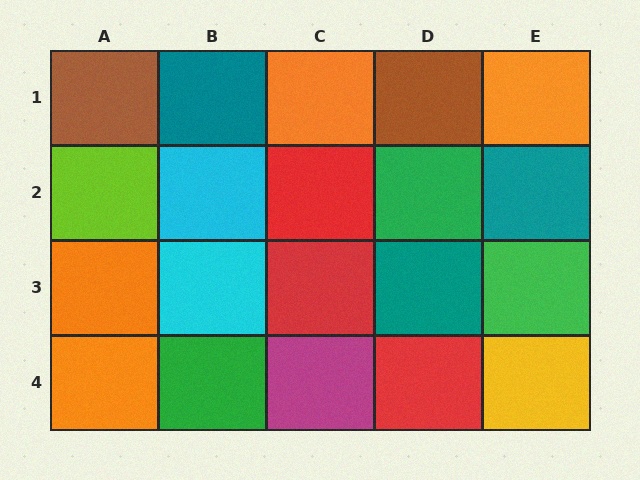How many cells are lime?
1 cell is lime.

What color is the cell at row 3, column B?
Cyan.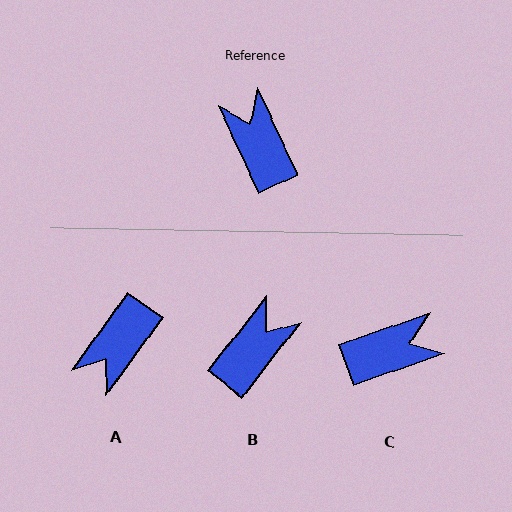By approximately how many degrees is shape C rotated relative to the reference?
Approximately 96 degrees clockwise.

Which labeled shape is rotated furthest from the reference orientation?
A, about 119 degrees away.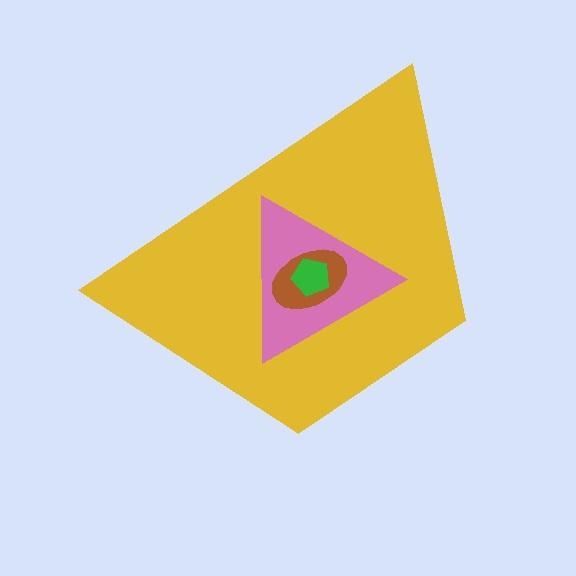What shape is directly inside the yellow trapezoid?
The pink triangle.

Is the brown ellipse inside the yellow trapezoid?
Yes.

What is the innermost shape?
The green pentagon.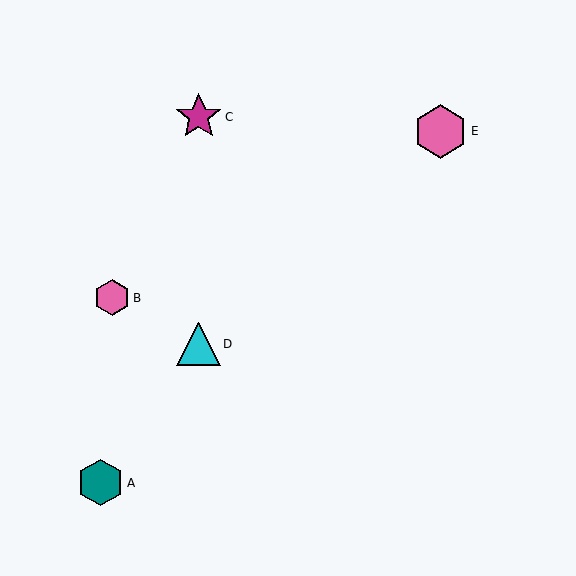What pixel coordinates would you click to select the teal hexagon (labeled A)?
Click at (101, 483) to select the teal hexagon A.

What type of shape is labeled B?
Shape B is a pink hexagon.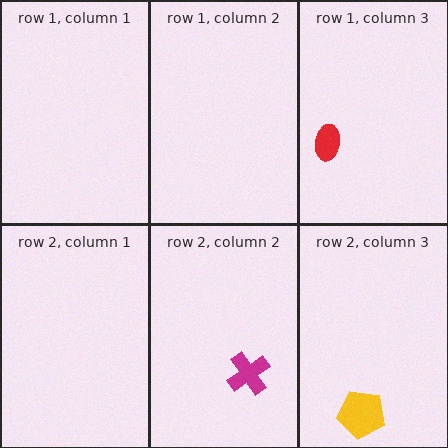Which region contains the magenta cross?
The row 2, column 2 region.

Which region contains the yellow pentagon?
The row 2, column 3 region.